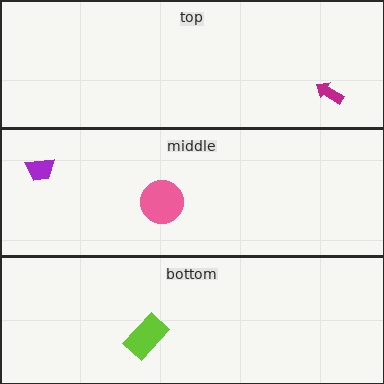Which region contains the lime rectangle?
The bottom region.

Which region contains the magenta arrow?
The top region.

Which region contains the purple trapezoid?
The middle region.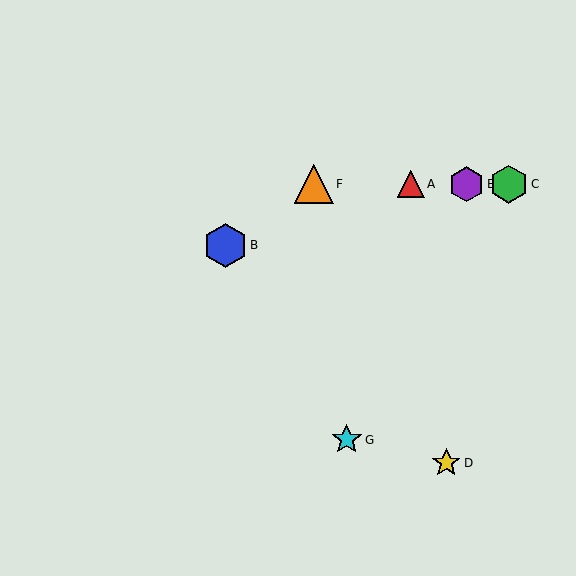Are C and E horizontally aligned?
Yes, both are at y≈184.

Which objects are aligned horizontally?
Objects A, C, E, F are aligned horizontally.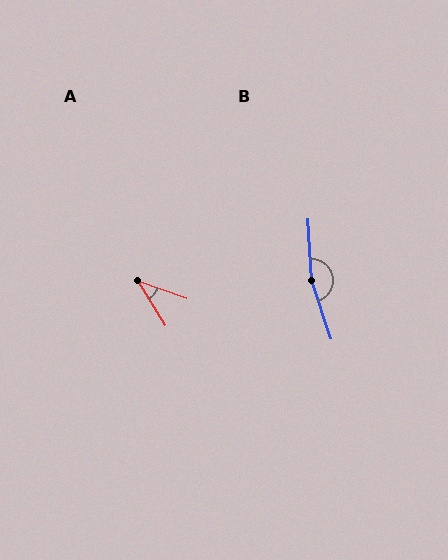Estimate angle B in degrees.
Approximately 165 degrees.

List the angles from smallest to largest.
A (40°), B (165°).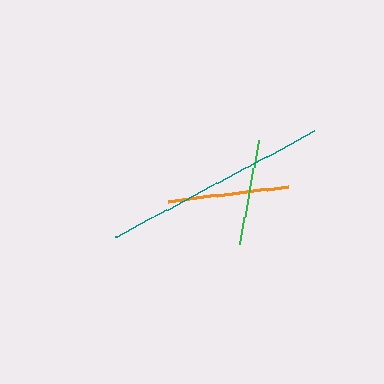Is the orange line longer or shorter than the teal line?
The teal line is longer than the orange line.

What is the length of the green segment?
The green segment is approximately 106 pixels long.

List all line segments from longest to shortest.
From longest to shortest: teal, orange, green.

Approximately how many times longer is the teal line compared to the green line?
The teal line is approximately 2.1 times the length of the green line.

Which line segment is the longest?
The teal line is the longest at approximately 226 pixels.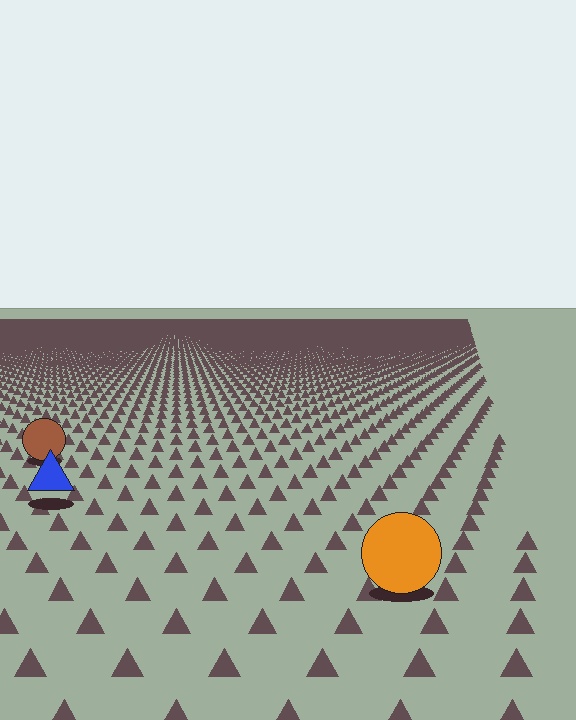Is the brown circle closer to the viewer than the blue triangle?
No. The blue triangle is closer — you can tell from the texture gradient: the ground texture is coarser near it.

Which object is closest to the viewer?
The orange circle is closest. The texture marks near it are larger and more spread out.